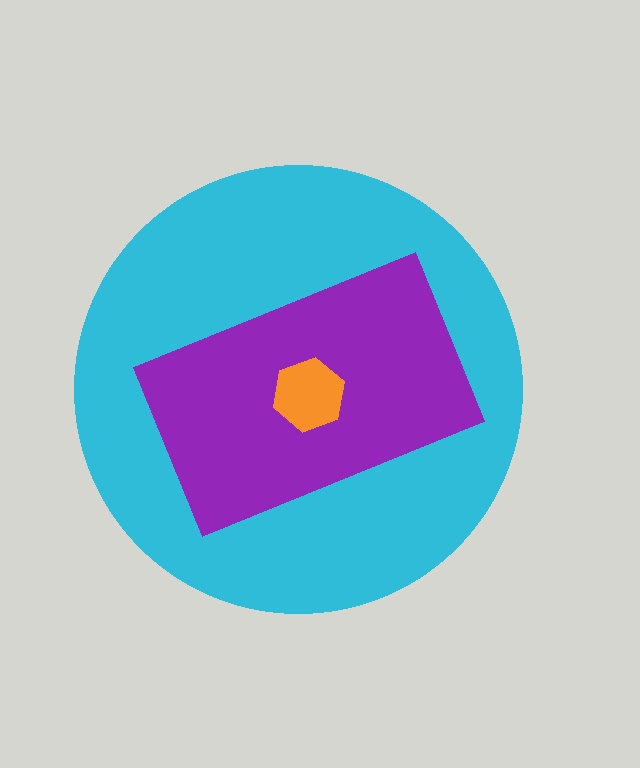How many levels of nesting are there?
3.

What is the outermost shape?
The cyan circle.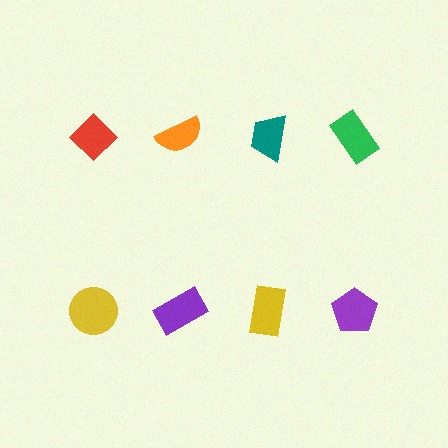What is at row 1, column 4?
A green rectangle.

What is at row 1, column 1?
A red diamond.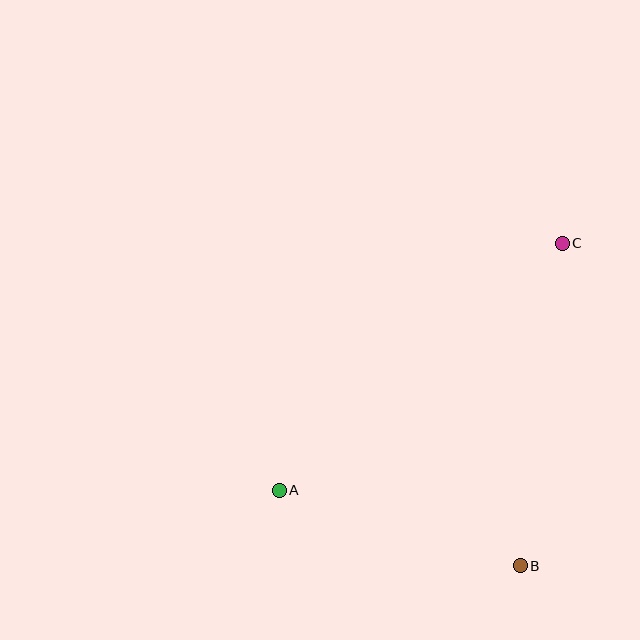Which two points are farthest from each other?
Points A and C are farthest from each other.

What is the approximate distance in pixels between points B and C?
The distance between B and C is approximately 325 pixels.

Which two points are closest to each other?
Points A and B are closest to each other.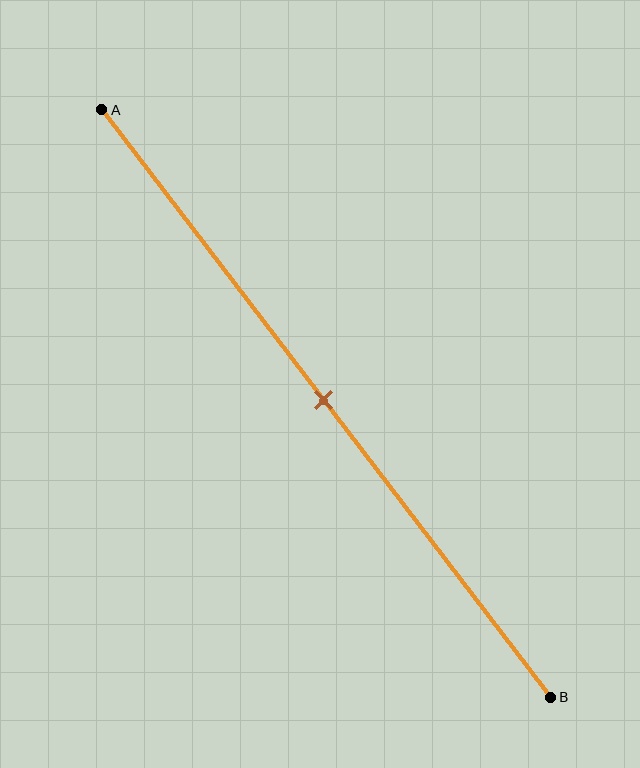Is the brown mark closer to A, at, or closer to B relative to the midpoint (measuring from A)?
The brown mark is approximately at the midpoint of segment AB.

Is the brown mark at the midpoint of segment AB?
Yes, the mark is approximately at the midpoint.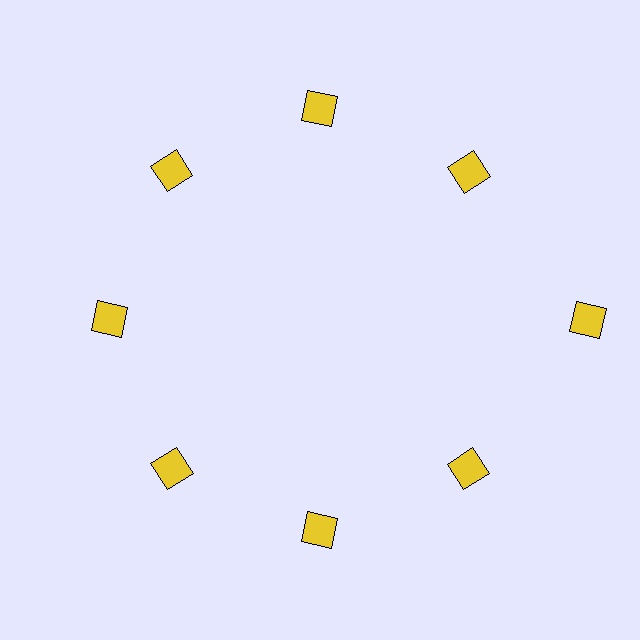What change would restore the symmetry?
The symmetry would be restored by moving it inward, back onto the ring so that all 8 squares sit at equal angles and equal distance from the center.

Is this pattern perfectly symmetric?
No. The 8 yellow squares are arranged in a ring, but one element near the 3 o'clock position is pushed outward from the center, breaking the 8-fold rotational symmetry.